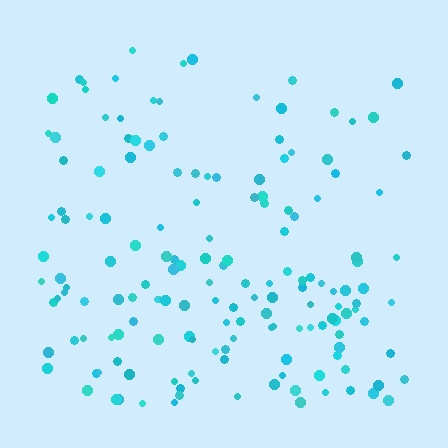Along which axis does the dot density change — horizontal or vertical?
Vertical.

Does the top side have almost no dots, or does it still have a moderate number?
Still a moderate number, just noticeably fewer than the bottom.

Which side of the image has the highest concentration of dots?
The bottom.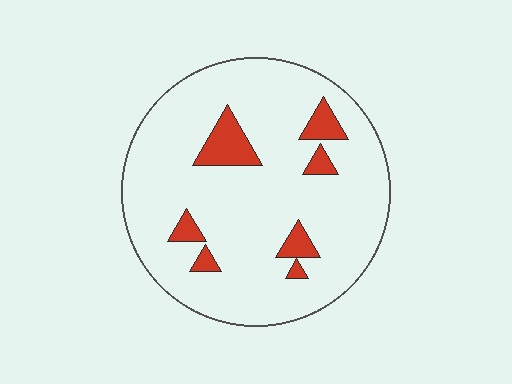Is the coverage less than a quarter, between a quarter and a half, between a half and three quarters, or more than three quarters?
Less than a quarter.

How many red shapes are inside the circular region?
7.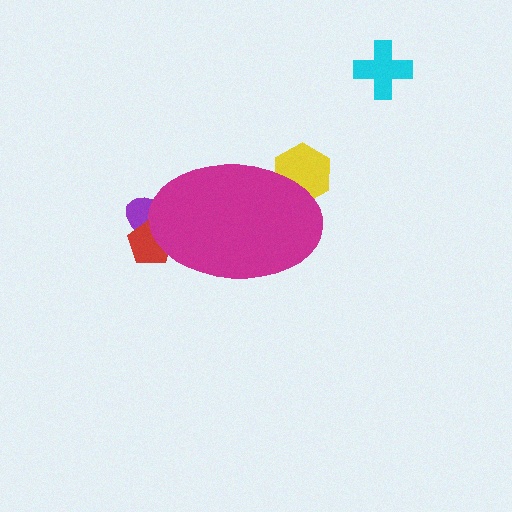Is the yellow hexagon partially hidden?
Yes, the yellow hexagon is partially hidden behind the magenta ellipse.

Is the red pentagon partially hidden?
Yes, the red pentagon is partially hidden behind the magenta ellipse.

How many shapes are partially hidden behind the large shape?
3 shapes are partially hidden.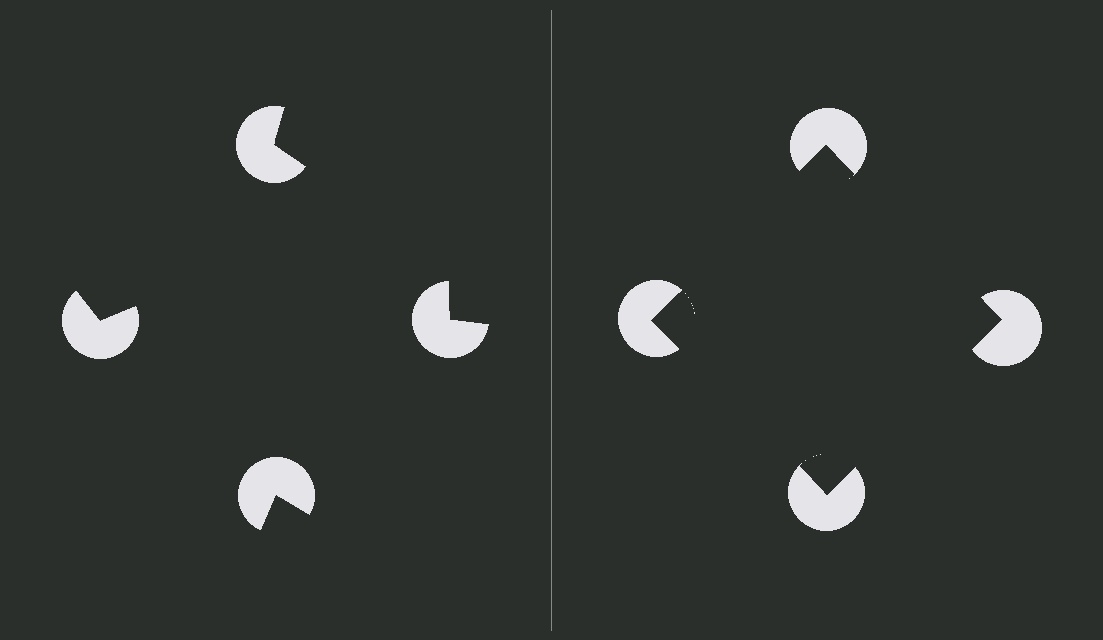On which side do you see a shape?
An illusory square appears on the right side. On the left side the wedge cuts are rotated, so no coherent shape forms.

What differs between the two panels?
The pac-man discs are positioned identically on both sides; only the wedge orientations differ. On the right they align to a square; on the left they are misaligned.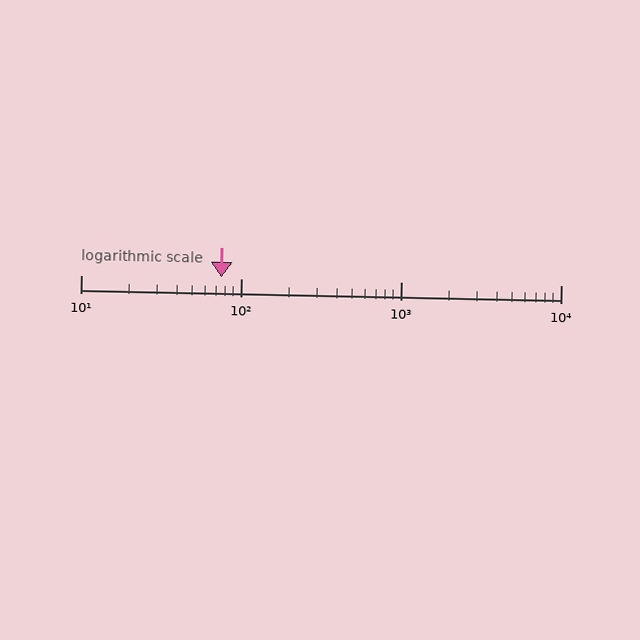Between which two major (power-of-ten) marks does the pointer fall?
The pointer is between 10 and 100.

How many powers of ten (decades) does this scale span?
The scale spans 3 decades, from 10 to 10000.